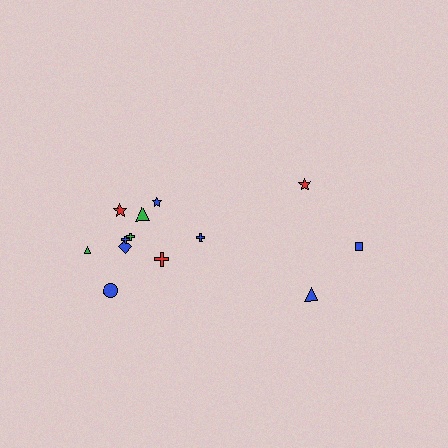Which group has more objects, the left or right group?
The left group.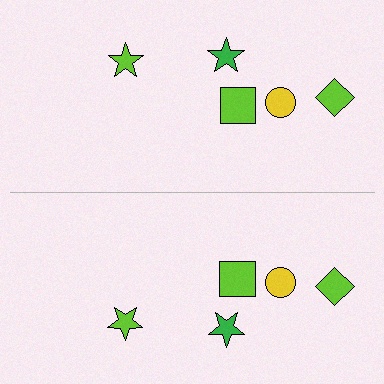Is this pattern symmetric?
Yes, this pattern has bilateral (reflection) symmetry.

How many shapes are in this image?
There are 10 shapes in this image.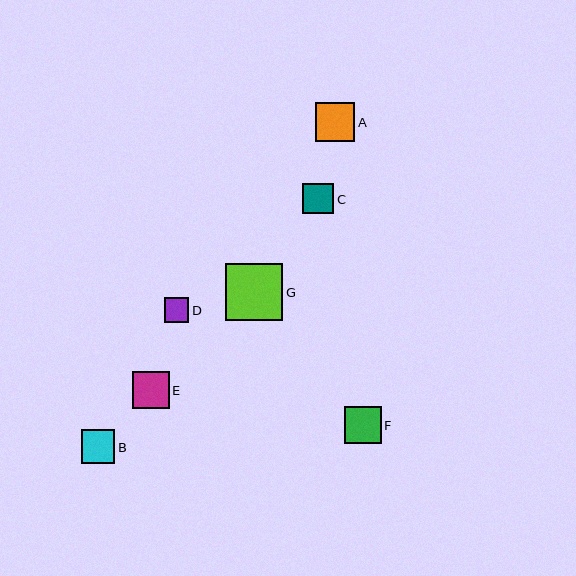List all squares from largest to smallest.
From largest to smallest: G, A, E, F, B, C, D.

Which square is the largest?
Square G is the largest with a size of approximately 57 pixels.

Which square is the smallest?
Square D is the smallest with a size of approximately 24 pixels.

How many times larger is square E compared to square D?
Square E is approximately 1.5 times the size of square D.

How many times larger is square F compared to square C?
Square F is approximately 1.2 times the size of square C.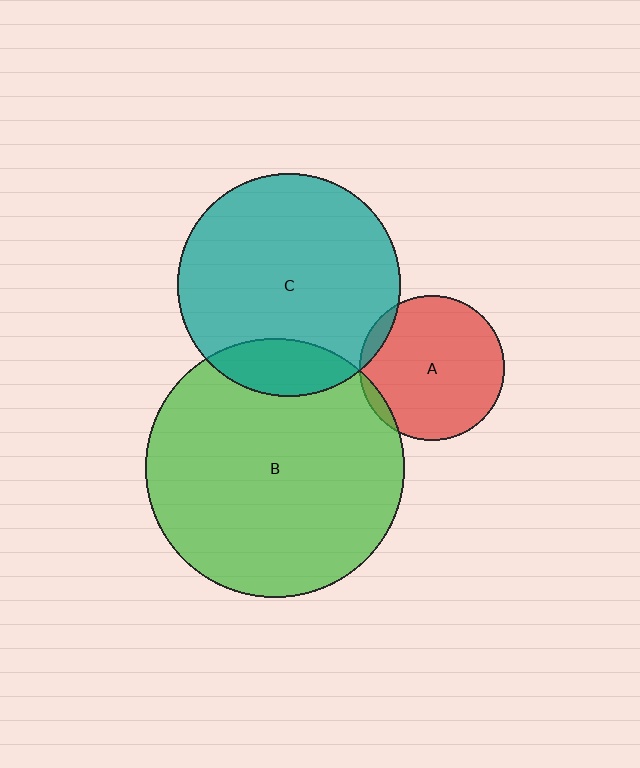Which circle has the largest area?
Circle B (green).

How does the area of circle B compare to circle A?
Approximately 3.2 times.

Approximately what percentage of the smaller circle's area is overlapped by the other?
Approximately 5%.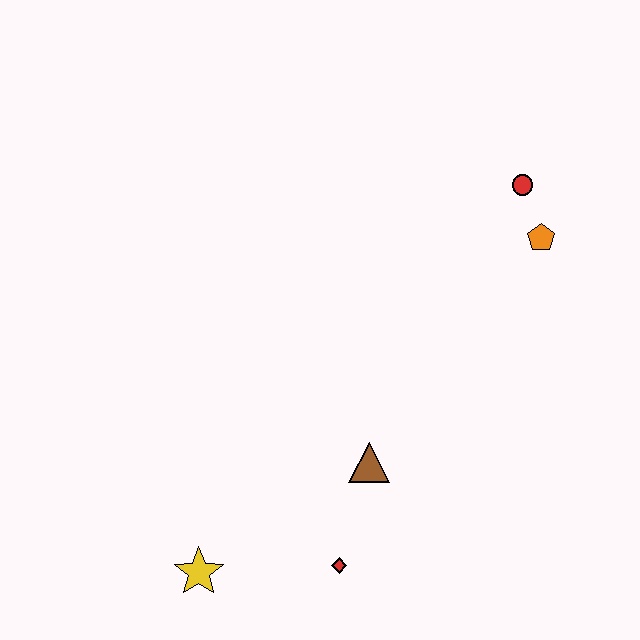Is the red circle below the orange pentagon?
No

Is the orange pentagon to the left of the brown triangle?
No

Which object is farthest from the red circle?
The yellow star is farthest from the red circle.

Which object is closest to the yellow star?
The red diamond is closest to the yellow star.